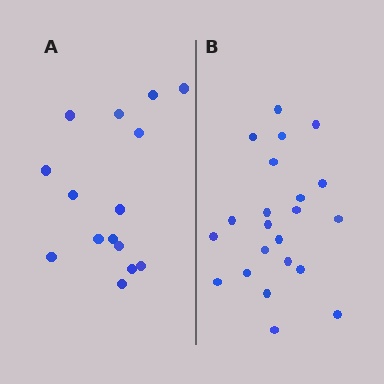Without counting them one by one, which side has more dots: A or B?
Region B (the right region) has more dots.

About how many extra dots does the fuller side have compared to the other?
Region B has roughly 8 or so more dots than region A.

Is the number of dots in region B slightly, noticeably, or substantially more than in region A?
Region B has substantially more. The ratio is roughly 1.5 to 1.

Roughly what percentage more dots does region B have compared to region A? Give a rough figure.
About 45% more.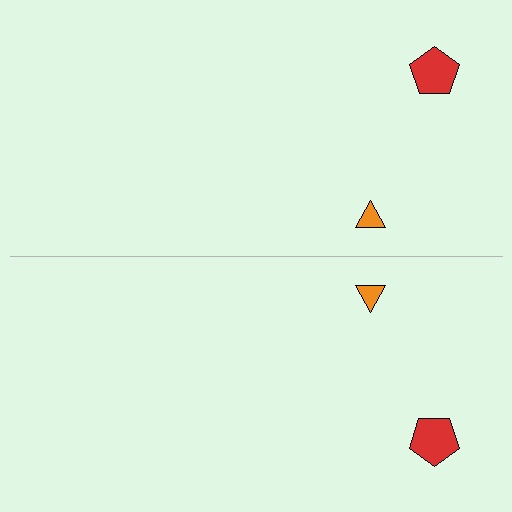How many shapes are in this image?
There are 4 shapes in this image.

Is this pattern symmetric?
Yes, this pattern has bilateral (reflection) symmetry.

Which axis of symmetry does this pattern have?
The pattern has a horizontal axis of symmetry running through the center of the image.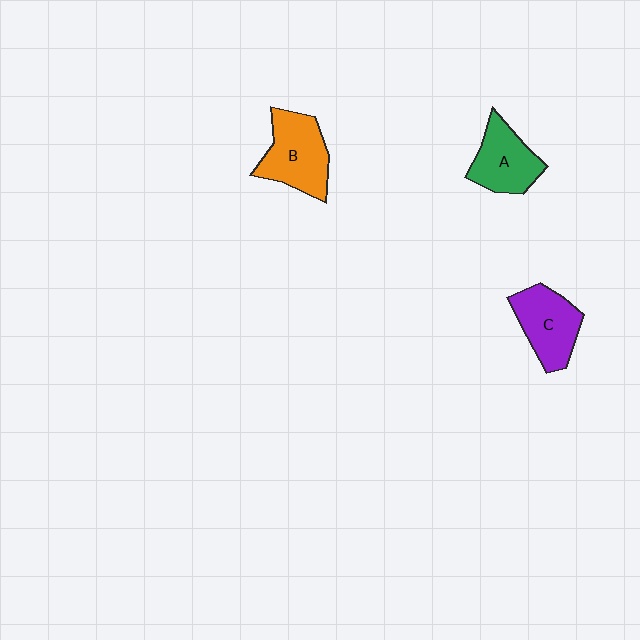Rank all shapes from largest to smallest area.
From largest to smallest: B (orange), C (purple), A (green).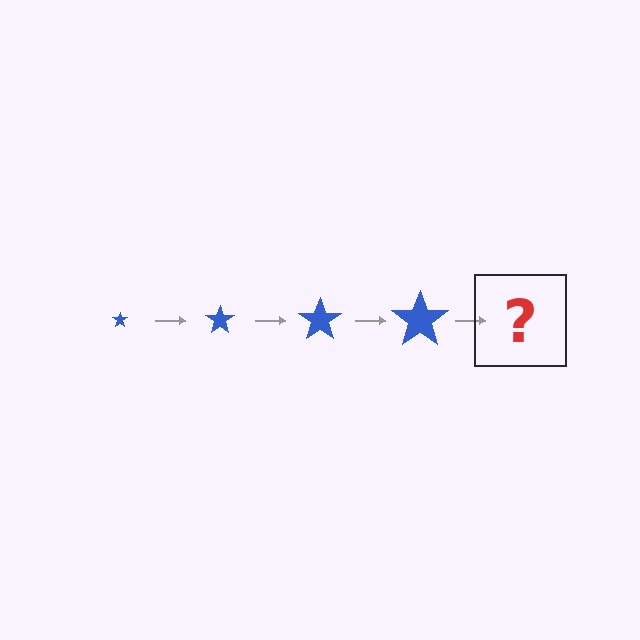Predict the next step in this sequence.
The next step is a blue star, larger than the previous one.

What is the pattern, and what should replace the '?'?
The pattern is that the star gets progressively larger each step. The '?' should be a blue star, larger than the previous one.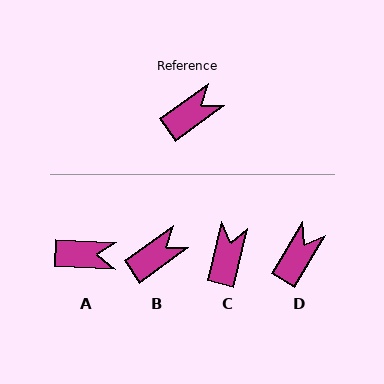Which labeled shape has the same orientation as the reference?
B.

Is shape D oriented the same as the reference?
No, it is off by about 23 degrees.